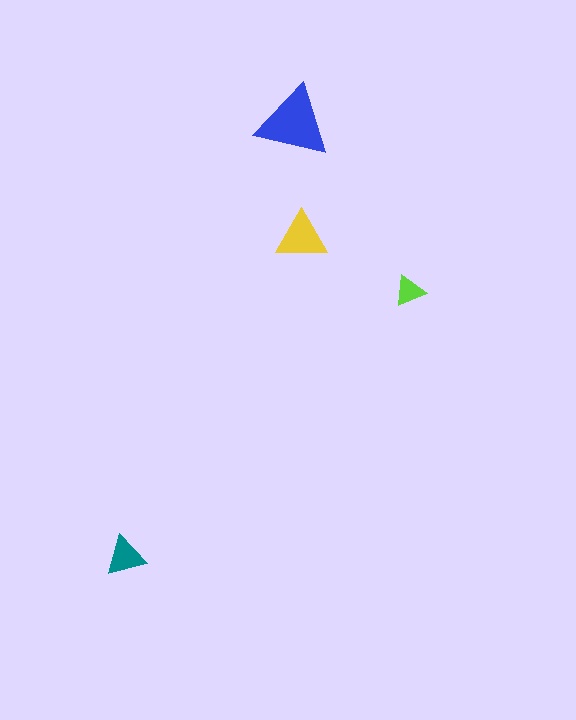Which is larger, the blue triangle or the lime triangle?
The blue one.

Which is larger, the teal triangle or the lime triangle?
The teal one.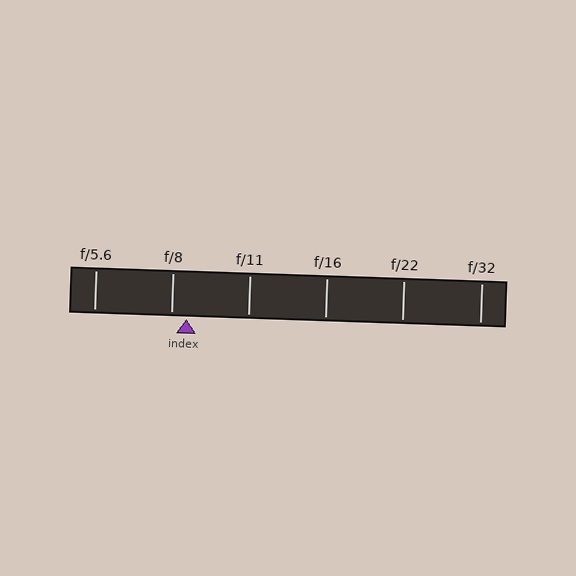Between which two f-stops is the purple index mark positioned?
The index mark is between f/8 and f/11.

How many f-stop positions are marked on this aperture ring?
There are 6 f-stop positions marked.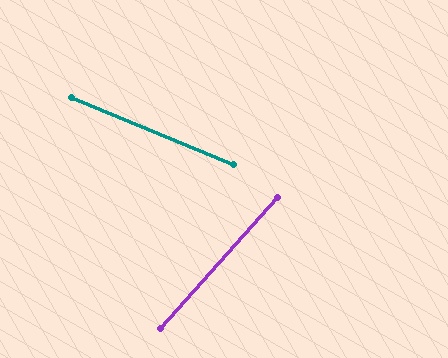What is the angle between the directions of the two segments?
Approximately 71 degrees.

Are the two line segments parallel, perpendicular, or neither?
Neither parallel nor perpendicular — they differ by about 71°.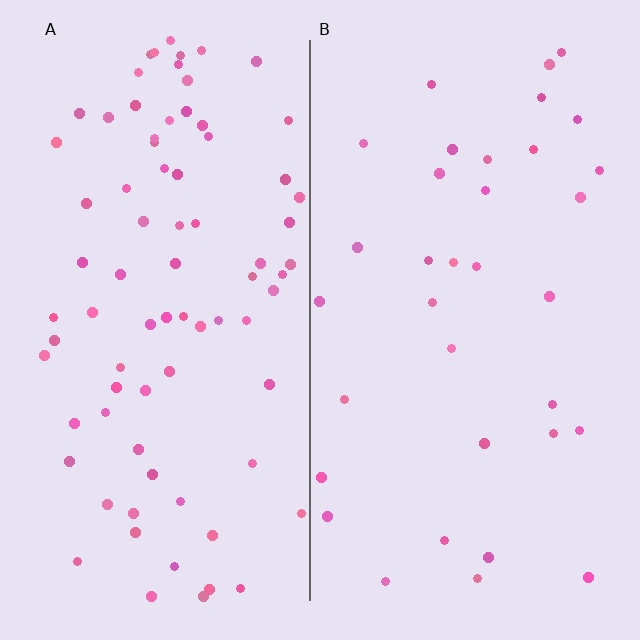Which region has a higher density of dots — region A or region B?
A (the left).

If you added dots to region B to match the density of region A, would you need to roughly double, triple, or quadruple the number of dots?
Approximately double.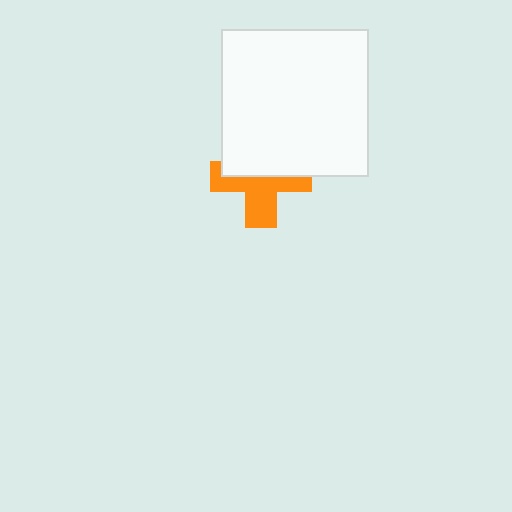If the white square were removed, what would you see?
You would see the complete orange cross.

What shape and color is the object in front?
The object in front is a white square.